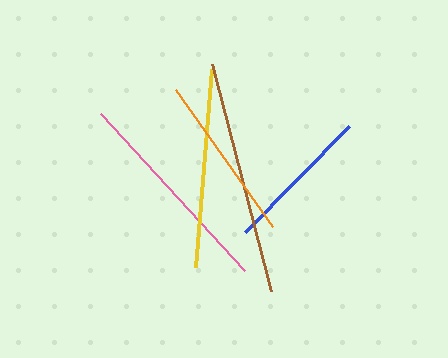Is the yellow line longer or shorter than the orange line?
The yellow line is longer than the orange line.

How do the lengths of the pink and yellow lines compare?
The pink and yellow lines are approximately the same length.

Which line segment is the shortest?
The blue line is the shortest at approximately 148 pixels.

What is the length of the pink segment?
The pink segment is approximately 213 pixels long.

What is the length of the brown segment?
The brown segment is approximately 234 pixels long.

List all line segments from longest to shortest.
From longest to shortest: brown, pink, yellow, orange, blue.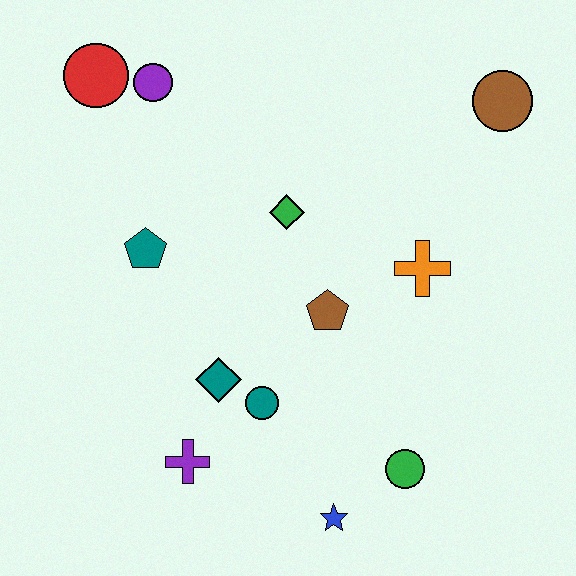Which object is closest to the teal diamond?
The teal circle is closest to the teal diamond.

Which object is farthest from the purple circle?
The blue star is farthest from the purple circle.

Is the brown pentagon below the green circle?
No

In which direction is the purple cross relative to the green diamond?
The purple cross is below the green diamond.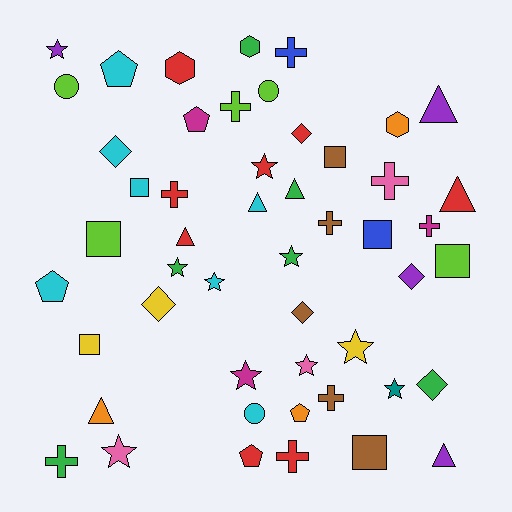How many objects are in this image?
There are 50 objects.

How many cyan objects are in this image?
There are 7 cyan objects.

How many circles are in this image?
There are 3 circles.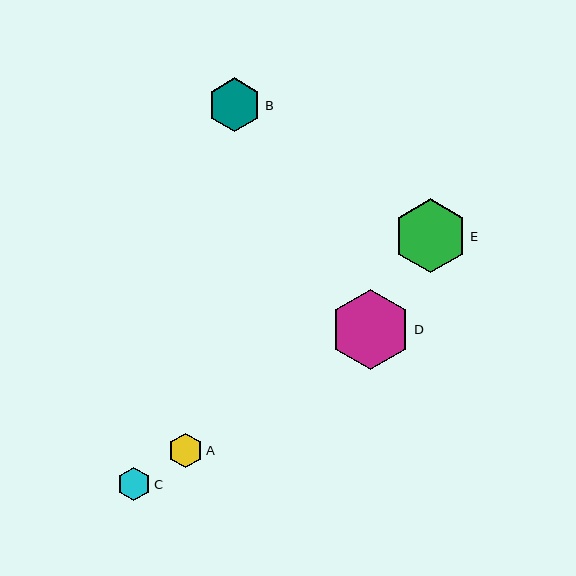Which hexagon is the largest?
Hexagon D is the largest with a size of approximately 81 pixels.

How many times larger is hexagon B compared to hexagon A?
Hexagon B is approximately 1.6 times the size of hexagon A.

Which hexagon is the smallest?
Hexagon C is the smallest with a size of approximately 34 pixels.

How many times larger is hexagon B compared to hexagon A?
Hexagon B is approximately 1.6 times the size of hexagon A.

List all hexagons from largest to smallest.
From largest to smallest: D, E, B, A, C.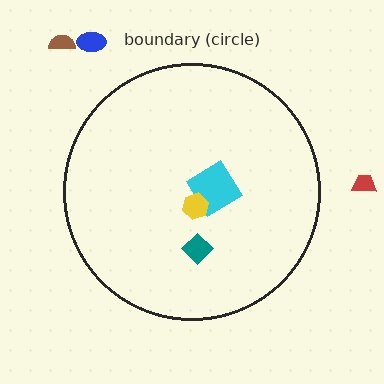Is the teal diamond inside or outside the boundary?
Inside.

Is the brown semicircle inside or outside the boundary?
Outside.